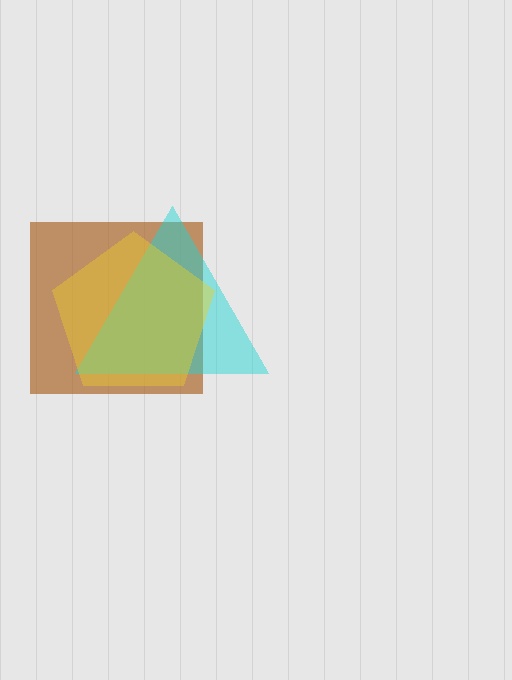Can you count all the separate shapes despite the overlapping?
Yes, there are 3 separate shapes.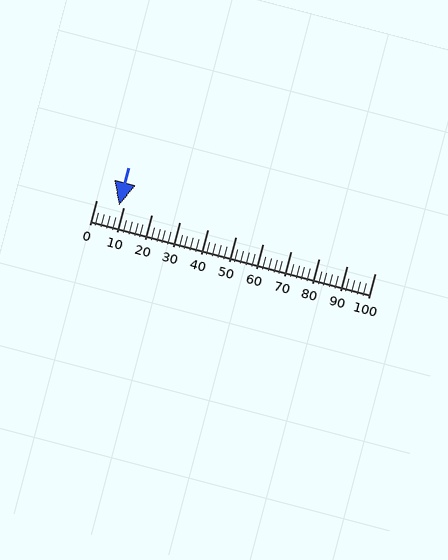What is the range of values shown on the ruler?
The ruler shows values from 0 to 100.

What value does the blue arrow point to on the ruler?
The blue arrow points to approximately 8.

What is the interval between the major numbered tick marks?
The major tick marks are spaced 10 units apart.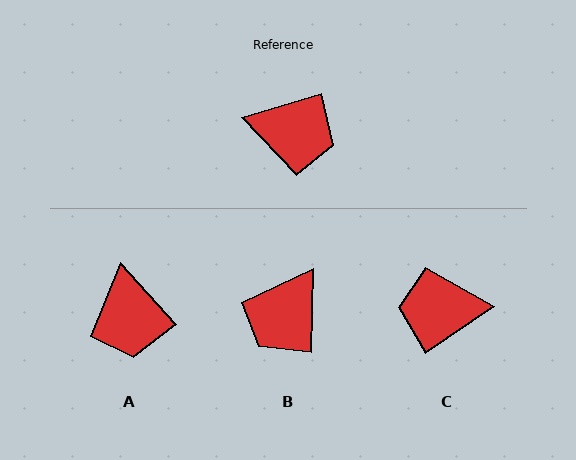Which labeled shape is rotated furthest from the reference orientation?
C, about 163 degrees away.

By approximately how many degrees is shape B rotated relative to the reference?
Approximately 109 degrees clockwise.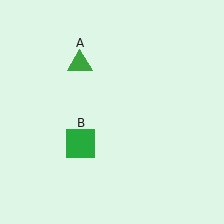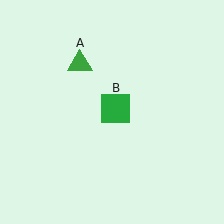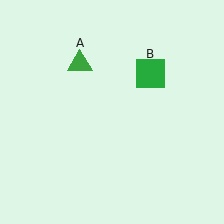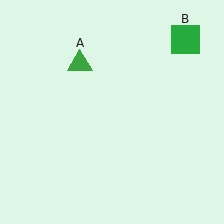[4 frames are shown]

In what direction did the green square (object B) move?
The green square (object B) moved up and to the right.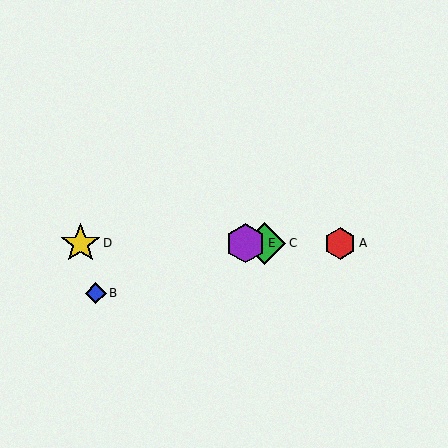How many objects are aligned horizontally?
4 objects (A, C, D, E) are aligned horizontally.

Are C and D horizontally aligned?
Yes, both are at y≈243.